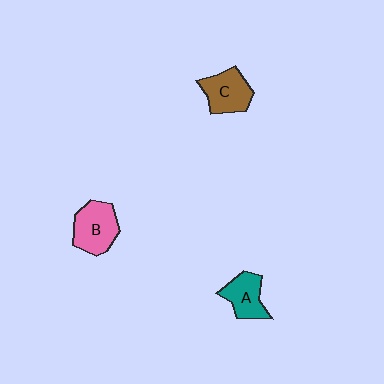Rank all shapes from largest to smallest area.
From largest to smallest: B (pink), C (brown), A (teal).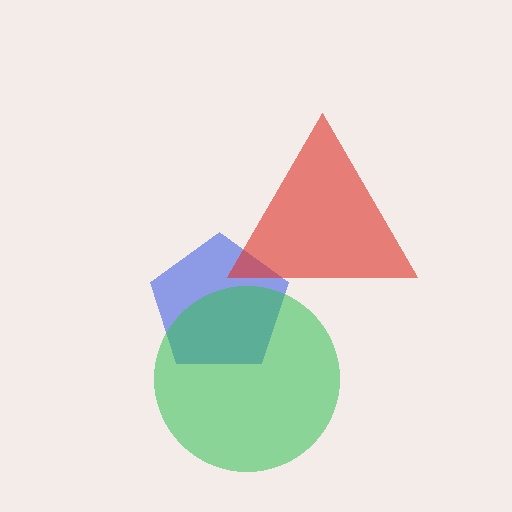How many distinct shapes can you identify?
There are 3 distinct shapes: a blue pentagon, a red triangle, a green circle.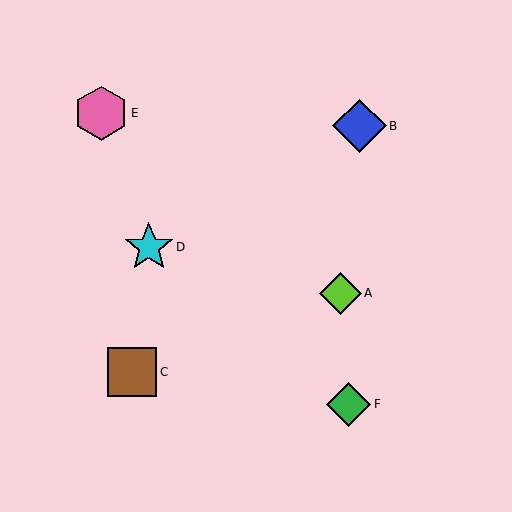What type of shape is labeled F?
Shape F is a green diamond.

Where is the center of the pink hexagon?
The center of the pink hexagon is at (101, 113).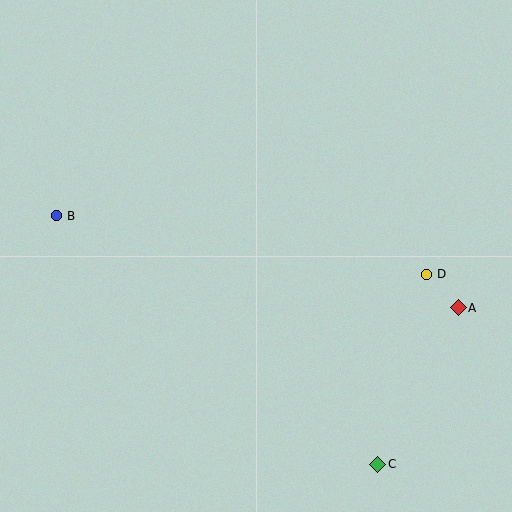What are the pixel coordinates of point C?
Point C is at (378, 464).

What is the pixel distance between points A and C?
The distance between A and C is 176 pixels.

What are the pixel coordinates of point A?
Point A is at (458, 308).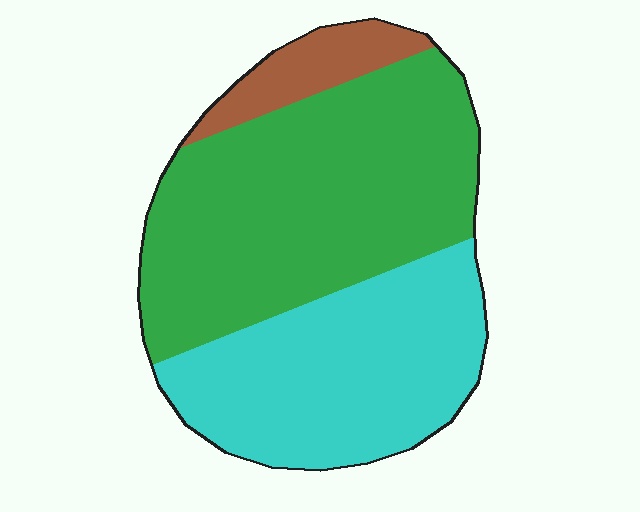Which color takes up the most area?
Green, at roughly 55%.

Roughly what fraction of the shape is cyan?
Cyan takes up between a quarter and a half of the shape.